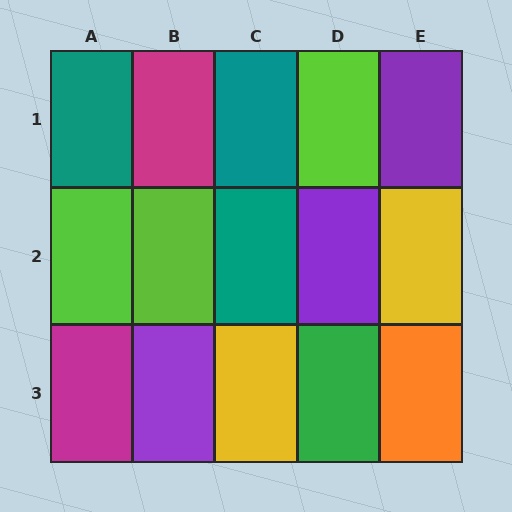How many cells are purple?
3 cells are purple.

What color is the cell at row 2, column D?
Purple.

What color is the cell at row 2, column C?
Teal.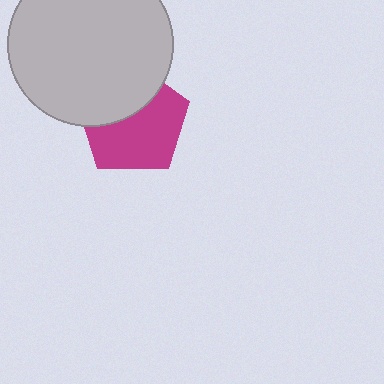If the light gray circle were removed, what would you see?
You would see the complete magenta pentagon.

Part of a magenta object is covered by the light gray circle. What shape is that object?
It is a pentagon.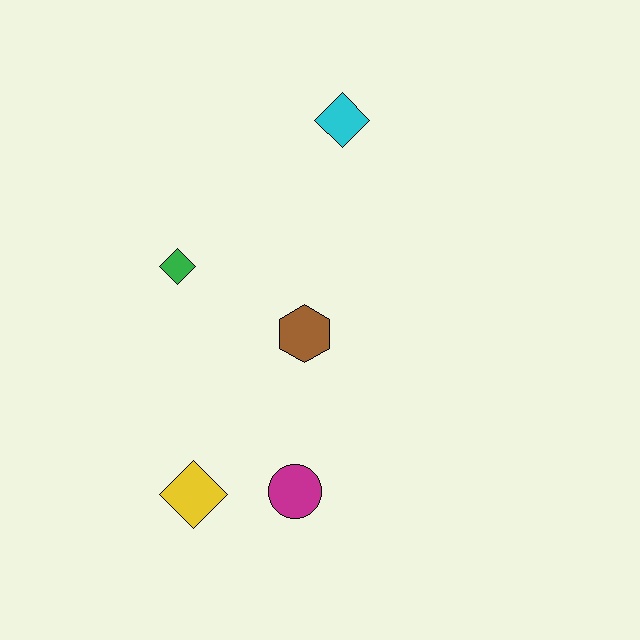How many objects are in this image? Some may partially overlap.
There are 5 objects.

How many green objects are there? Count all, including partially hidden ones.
There is 1 green object.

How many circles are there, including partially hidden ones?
There is 1 circle.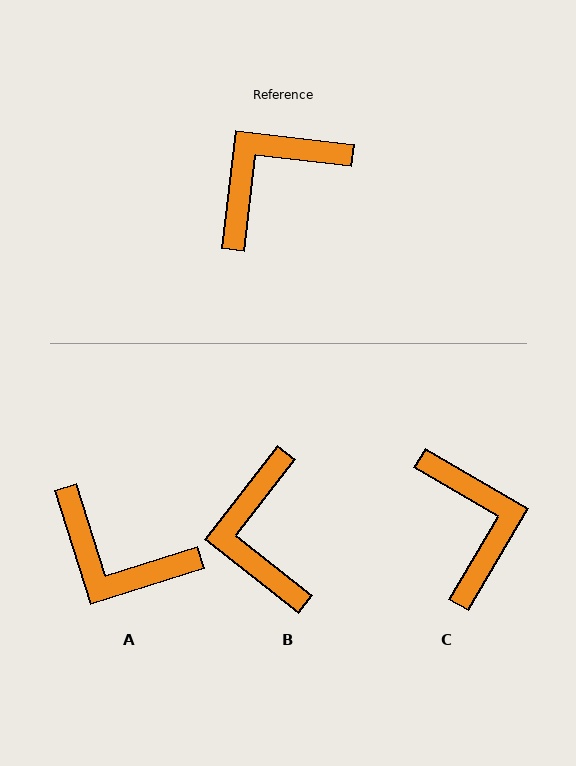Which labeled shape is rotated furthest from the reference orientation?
A, about 114 degrees away.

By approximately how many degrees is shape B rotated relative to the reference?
Approximately 59 degrees counter-clockwise.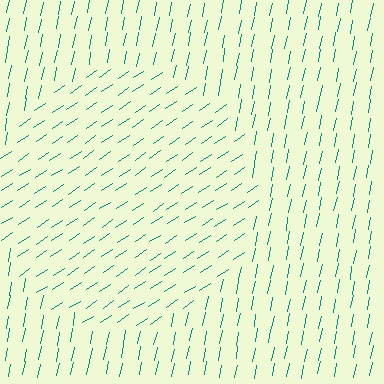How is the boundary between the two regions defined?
The boundary is defined purely by a change in line orientation (approximately 45 degrees difference). All lines are the same color and thickness.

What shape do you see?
I see a circle.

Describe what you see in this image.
The image is filled with small teal line segments. A circle region in the image has lines oriented differently from the surrounding lines, creating a visible texture boundary.